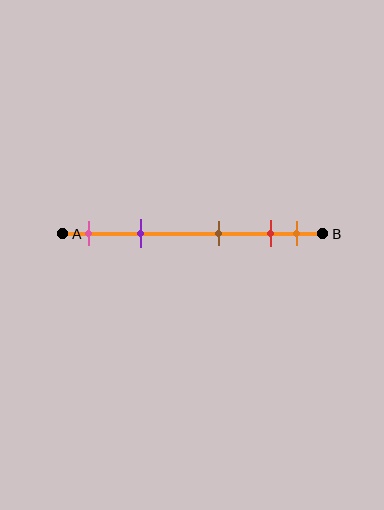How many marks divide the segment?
There are 5 marks dividing the segment.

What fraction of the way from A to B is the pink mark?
The pink mark is approximately 10% (0.1) of the way from A to B.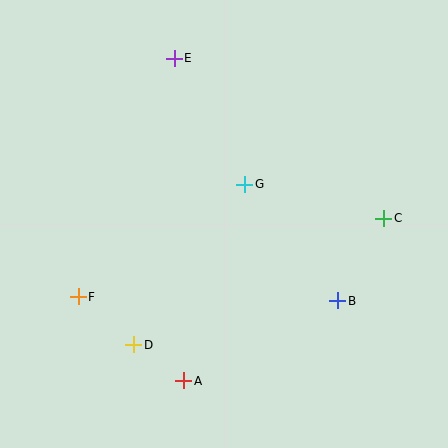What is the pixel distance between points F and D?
The distance between F and D is 74 pixels.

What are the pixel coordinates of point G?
Point G is at (245, 184).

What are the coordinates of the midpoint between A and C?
The midpoint between A and C is at (284, 300).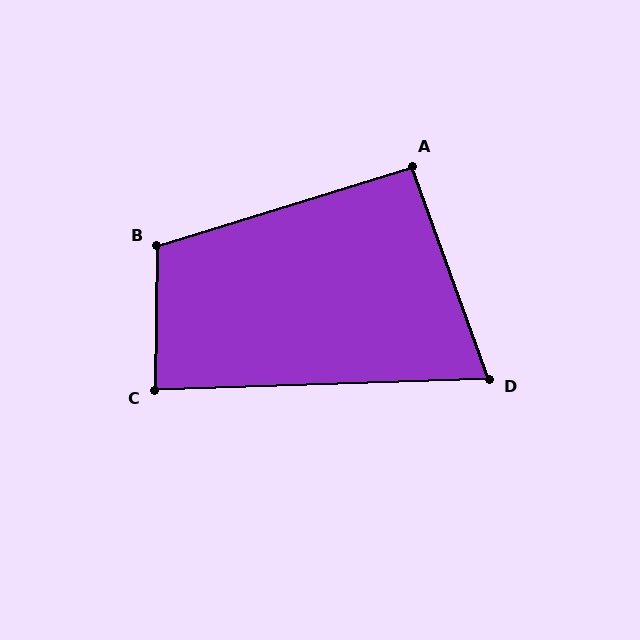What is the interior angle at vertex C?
Approximately 87 degrees (approximately right).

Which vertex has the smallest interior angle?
D, at approximately 72 degrees.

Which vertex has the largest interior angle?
B, at approximately 108 degrees.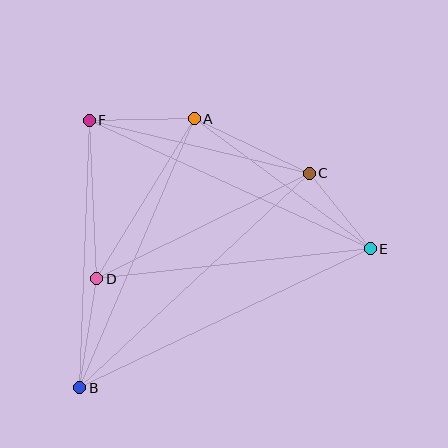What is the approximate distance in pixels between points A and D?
The distance between A and D is approximately 187 pixels.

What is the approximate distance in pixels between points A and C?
The distance between A and C is approximately 127 pixels.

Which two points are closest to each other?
Points C and E are closest to each other.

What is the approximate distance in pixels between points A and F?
The distance between A and F is approximately 105 pixels.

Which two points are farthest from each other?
Points B and E are farthest from each other.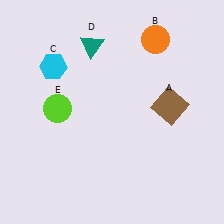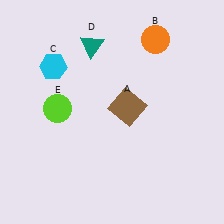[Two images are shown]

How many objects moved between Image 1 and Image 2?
1 object moved between the two images.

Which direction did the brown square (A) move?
The brown square (A) moved left.